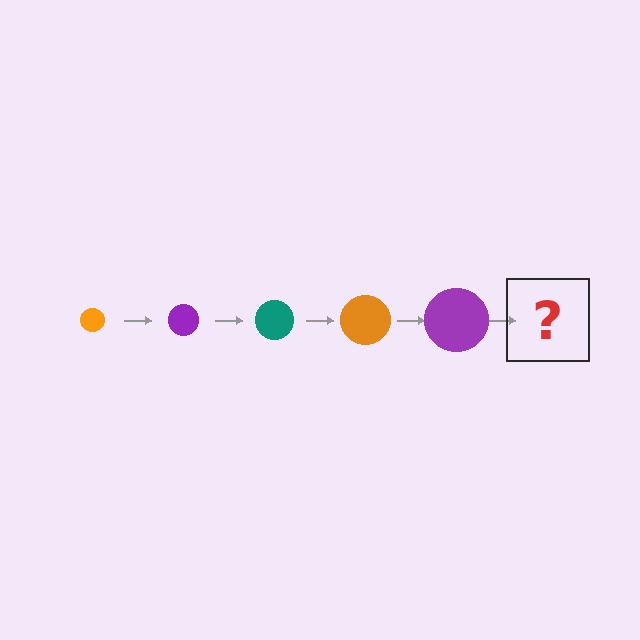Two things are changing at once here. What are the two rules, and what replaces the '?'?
The two rules are that the circle grows larger each step and the color cycles through orange, purple, and teal. The '?' should be a teal circle, larger than the previous one.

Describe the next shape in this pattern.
It should be a teal circle, larger than the previous one.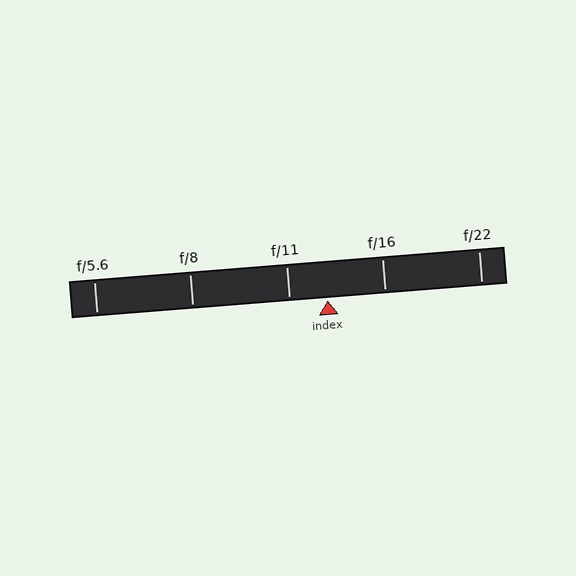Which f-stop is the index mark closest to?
The index mark is closest to f/11.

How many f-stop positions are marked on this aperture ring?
There are 5 f-stop positions marked.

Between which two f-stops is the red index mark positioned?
The index mark is between f/11 and f/16.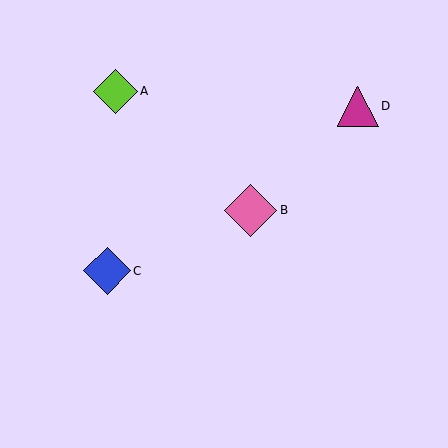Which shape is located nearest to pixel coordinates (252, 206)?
The pink diamond (labeled B) at (251, 210) is nearest to that location.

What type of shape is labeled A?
Shape A is a lime diamond.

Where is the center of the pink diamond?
The center of the pink diamond is at (251, 210).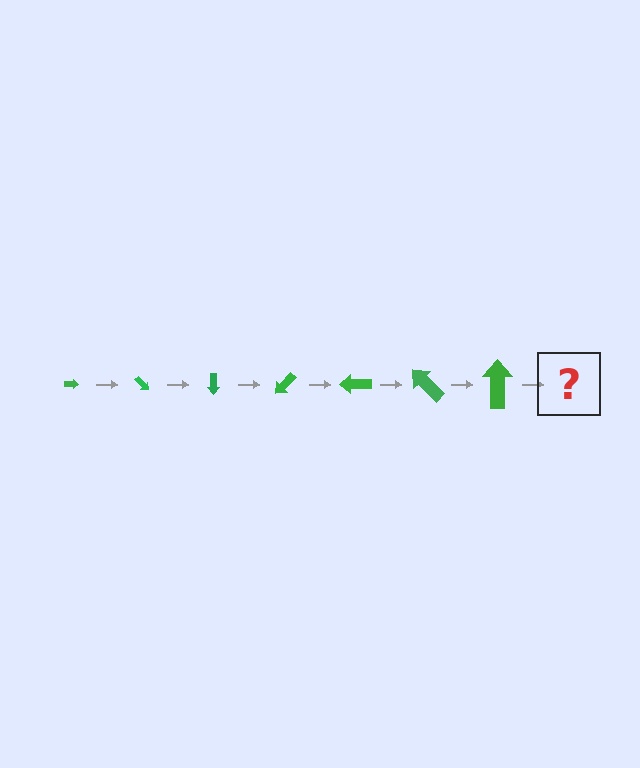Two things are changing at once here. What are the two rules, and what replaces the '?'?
The two rules are that the arrow grows larger each step and it rotates 45 degrees each step. The '?' should be an arrow, larger than the previous one and rotated 315 degrees from the start.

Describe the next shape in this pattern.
It should be an arrow, larger than the previous one and rotated 315 degrees from the start.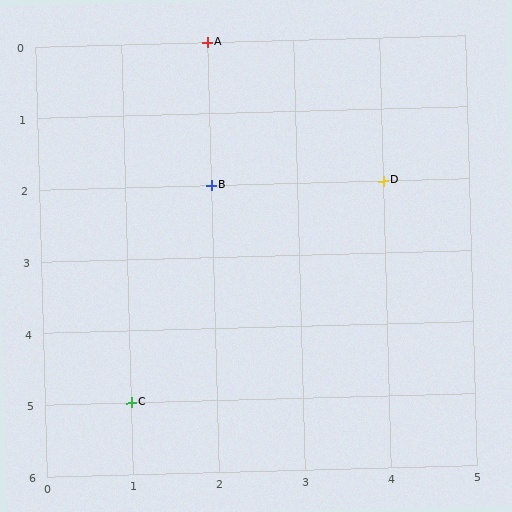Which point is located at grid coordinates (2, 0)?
Point A is at (2, 0).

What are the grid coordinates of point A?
Point A is at grid coordinates (2, 0).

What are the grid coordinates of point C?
Point C is at grid coordinates (1, 5).